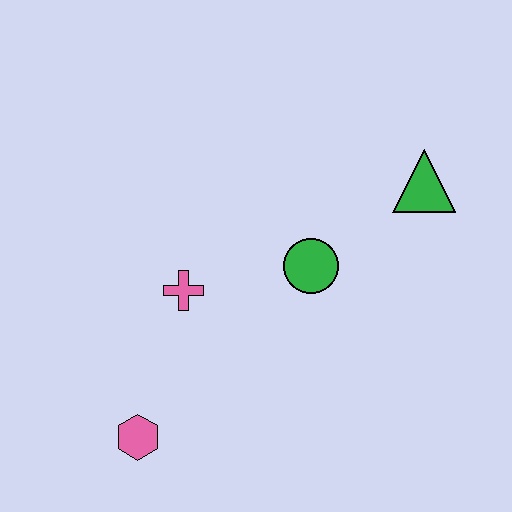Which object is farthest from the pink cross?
The green triangle is farthest from the pink cross.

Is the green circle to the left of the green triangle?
Yes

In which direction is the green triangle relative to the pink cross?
The green triangle is to the right of the pink cross.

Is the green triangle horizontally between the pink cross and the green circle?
No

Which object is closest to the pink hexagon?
The pink cross is closest to the pink hexagon.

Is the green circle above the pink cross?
Yes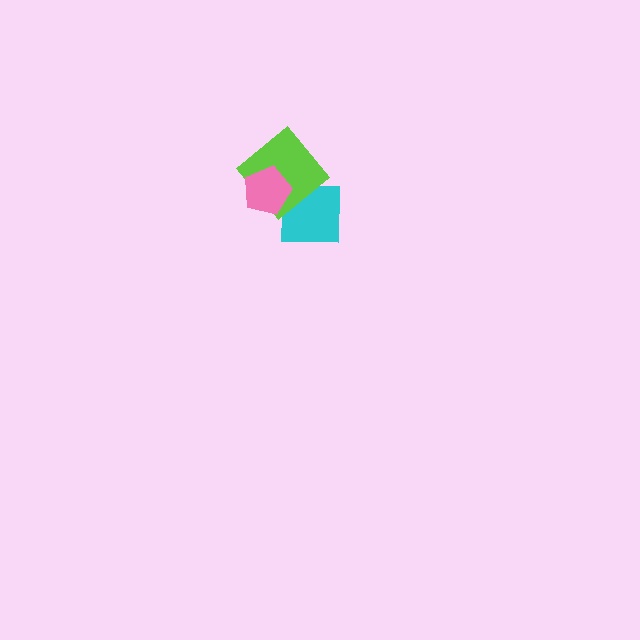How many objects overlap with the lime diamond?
2 objects overlap with the lime diamond.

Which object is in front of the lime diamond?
The pink pentagon is in front of the lime diamond.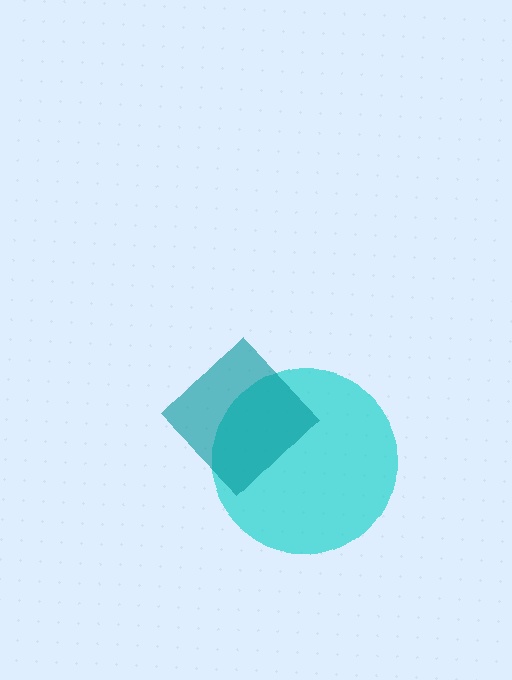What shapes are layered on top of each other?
The layered shapes are: a cyan circle, a teal diamond.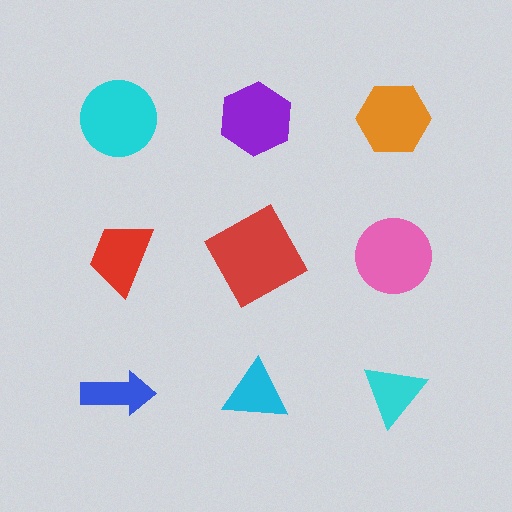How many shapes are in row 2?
3 shapes.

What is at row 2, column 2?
A red square.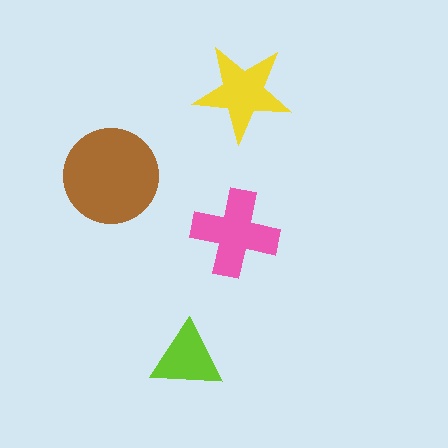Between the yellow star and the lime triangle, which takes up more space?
The yellow star.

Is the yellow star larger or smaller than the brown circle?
Smaller.